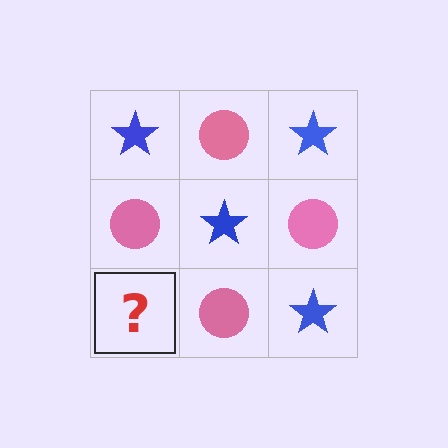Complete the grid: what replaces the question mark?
The question mark should be replaced with a blue star.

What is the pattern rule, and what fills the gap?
The rule is that it alternates blue star and pink circle in a checkerboard pattern. The gap should be filled with a blue star.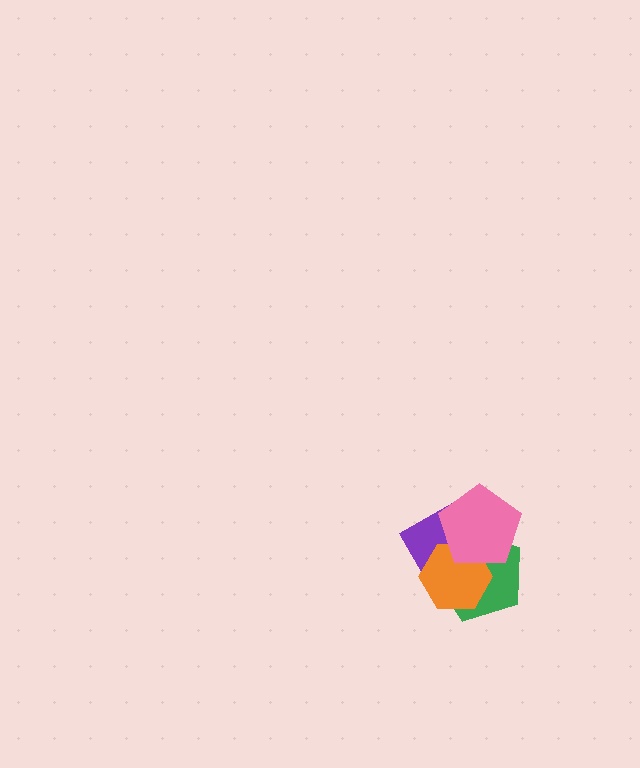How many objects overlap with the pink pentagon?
3 objects overlap with the pink pentagon.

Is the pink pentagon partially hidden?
No, no other shape covers it.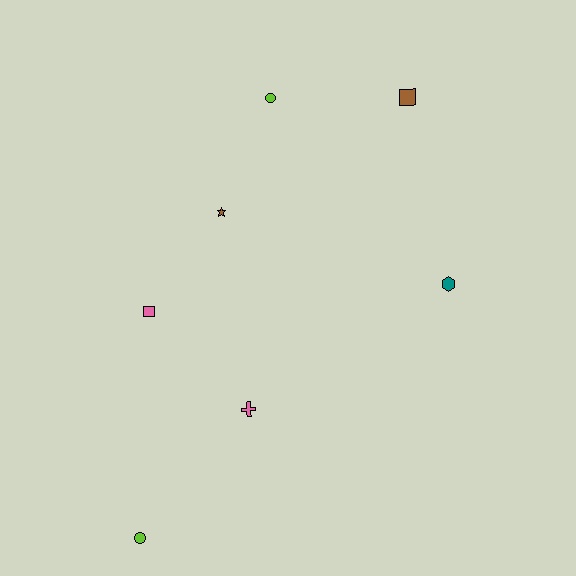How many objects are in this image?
There are 7 objects.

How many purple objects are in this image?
There are no purple objects.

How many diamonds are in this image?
There are no diamonds.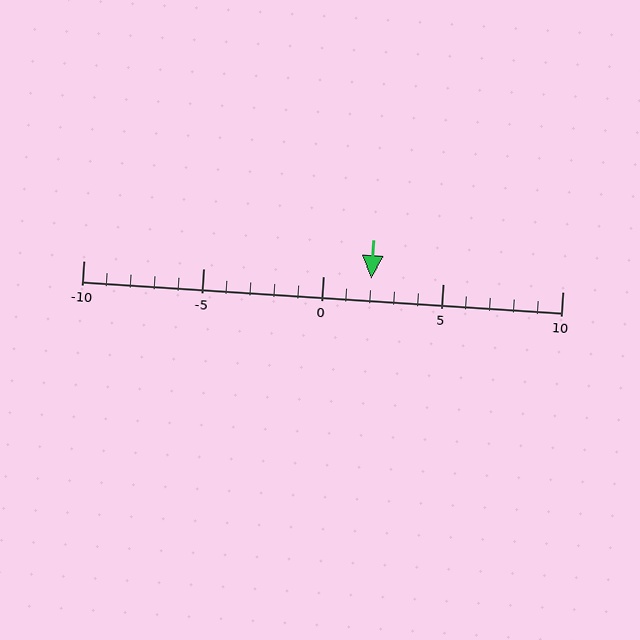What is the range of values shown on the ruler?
The ruler shows values from -10 to 10.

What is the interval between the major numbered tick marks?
The major tick marks are spaced 5 units apart.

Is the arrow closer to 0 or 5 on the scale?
The arrow is closer to 0.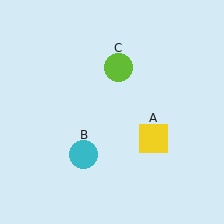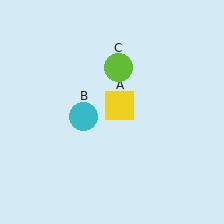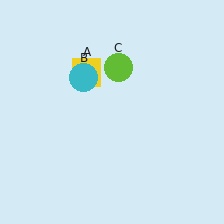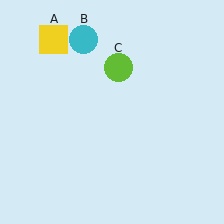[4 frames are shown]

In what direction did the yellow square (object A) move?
The yellow square (object A) moved up and to the left.